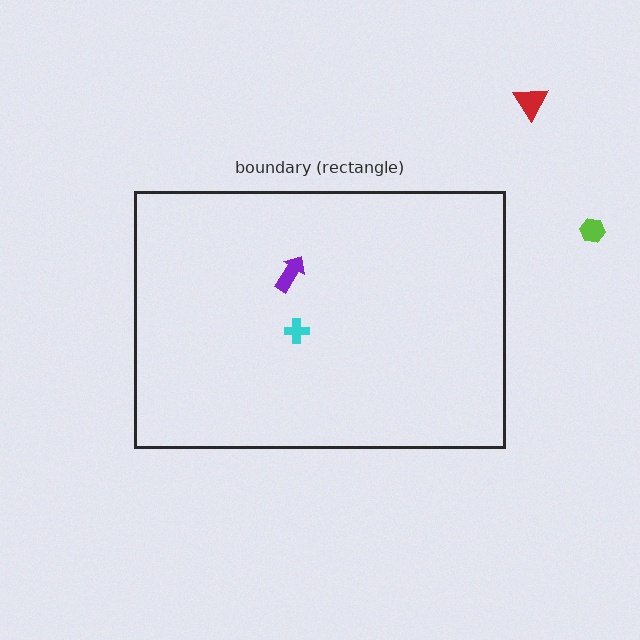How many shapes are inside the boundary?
2 inside, 2 outside.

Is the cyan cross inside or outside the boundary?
Inside.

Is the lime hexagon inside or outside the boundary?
Outside.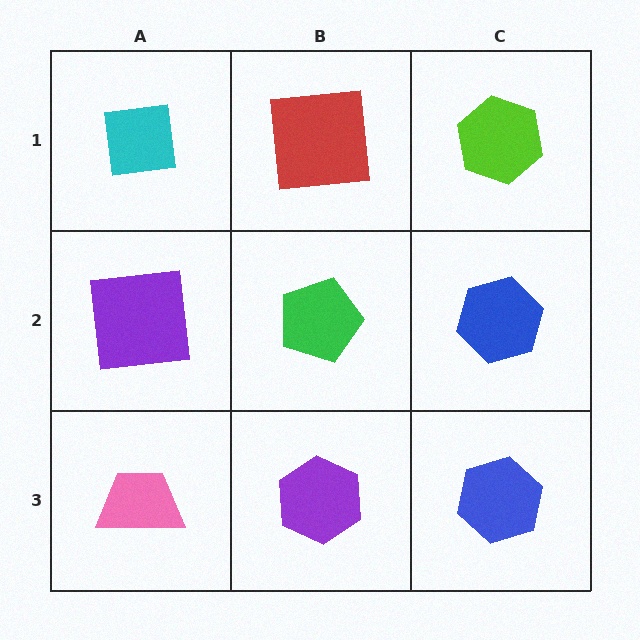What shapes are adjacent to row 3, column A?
A purple square (row 2, column A), a purple hexagon (row 3, column B).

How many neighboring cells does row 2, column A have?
3.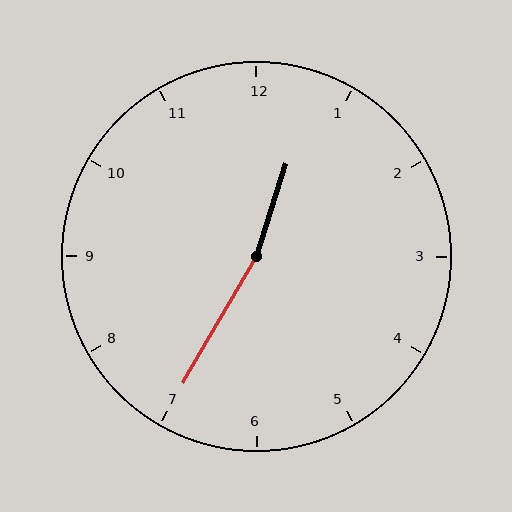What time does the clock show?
12:35.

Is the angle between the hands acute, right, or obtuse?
It is obtuse.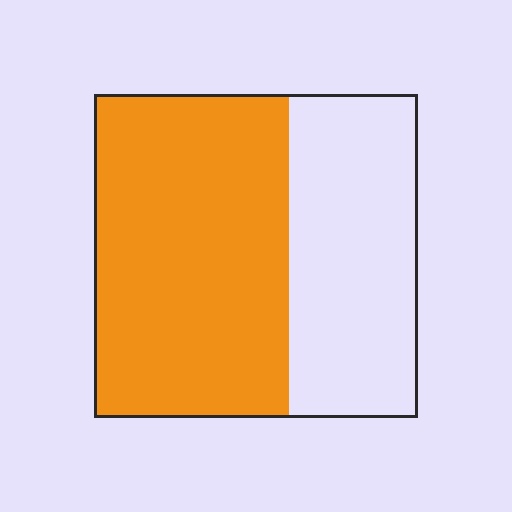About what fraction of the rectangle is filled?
About three fifths (3/5).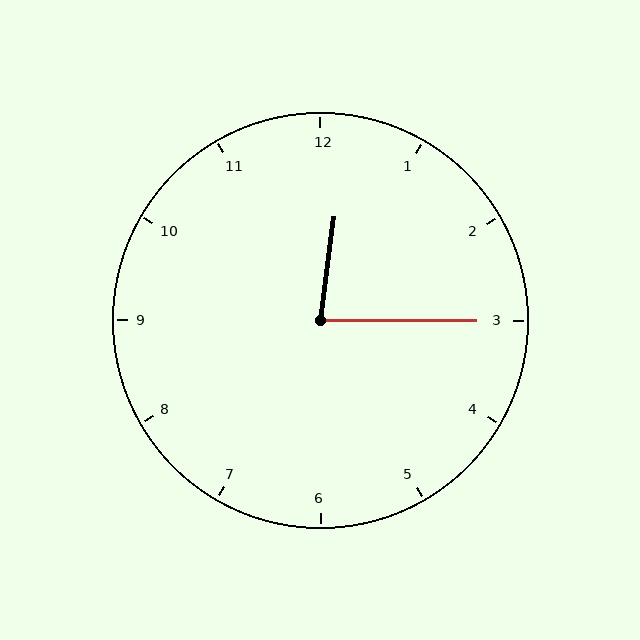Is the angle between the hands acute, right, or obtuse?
It is acute.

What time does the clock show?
12:15.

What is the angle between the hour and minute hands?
Approximately 82 degrees.